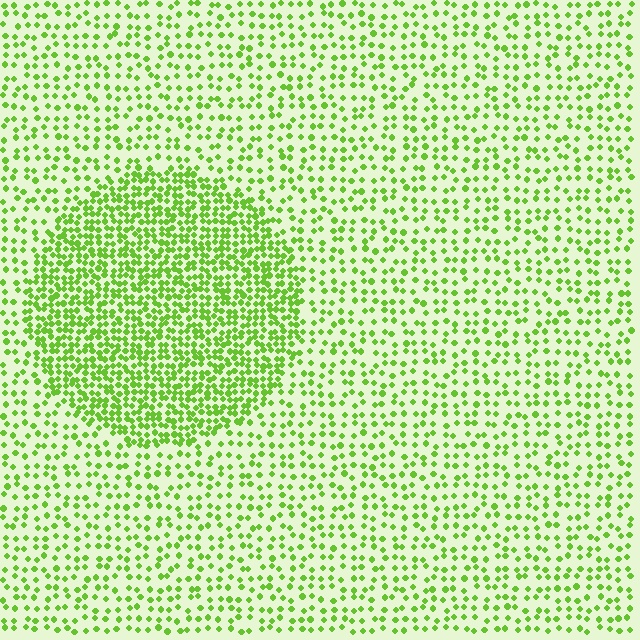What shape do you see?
I see a circle.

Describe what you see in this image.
The image contains small lime elements arranged at two different densities. A circle-shaped region is visible where the elements are more densely packed than the surrounding area.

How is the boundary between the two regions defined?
The boundary is defined by a change in element density (approximately 2.2x ratio). All elements are the same color, size, and shape.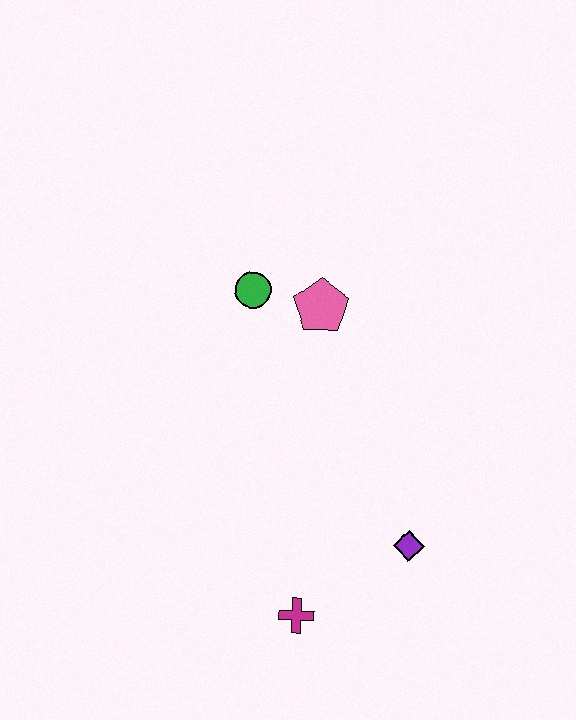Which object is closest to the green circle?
The pink pentagon is closest to the green circle.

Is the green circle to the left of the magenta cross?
Yes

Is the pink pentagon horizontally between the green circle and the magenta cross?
No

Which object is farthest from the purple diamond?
The green circle is farthest from the purple diamond.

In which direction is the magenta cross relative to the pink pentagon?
The magenta cross is below the pink pentagon.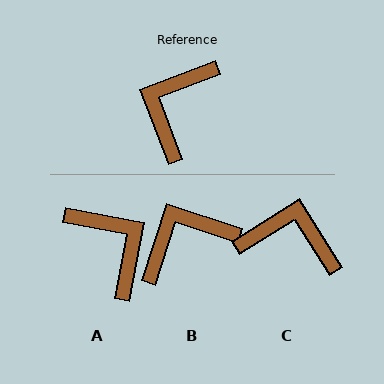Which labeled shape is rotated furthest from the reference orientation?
A, about 121 degrees away.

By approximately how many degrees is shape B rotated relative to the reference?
Approximately 39 degrees clockwise.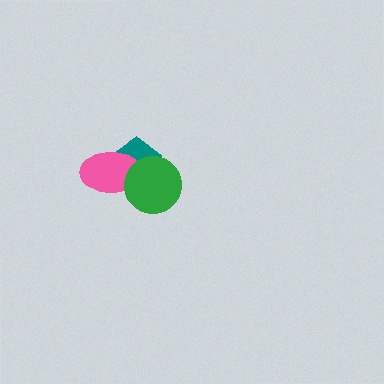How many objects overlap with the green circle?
2 objects overlap with the green circle.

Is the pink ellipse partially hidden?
Yes, it is partially covered by another shape.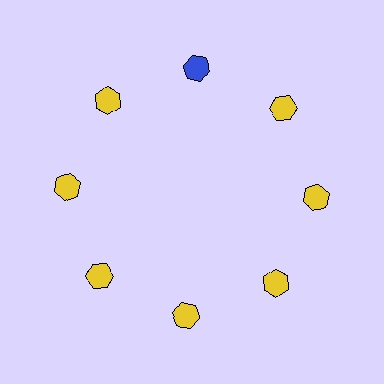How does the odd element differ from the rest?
It has a different color: blue instead of yellow.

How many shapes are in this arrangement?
There are 8 shapes arranged in a ring pattern.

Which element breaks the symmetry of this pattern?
The blue hexagon at roughly the 12 o'clock position breaks the symmetry. All other shapes are yellow hexagons.